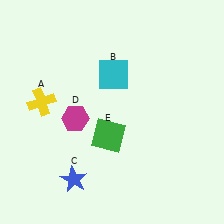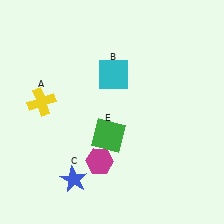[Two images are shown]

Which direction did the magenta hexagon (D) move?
The magenta hexagon (D) moved down.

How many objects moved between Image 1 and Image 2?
1 object moved between the two images.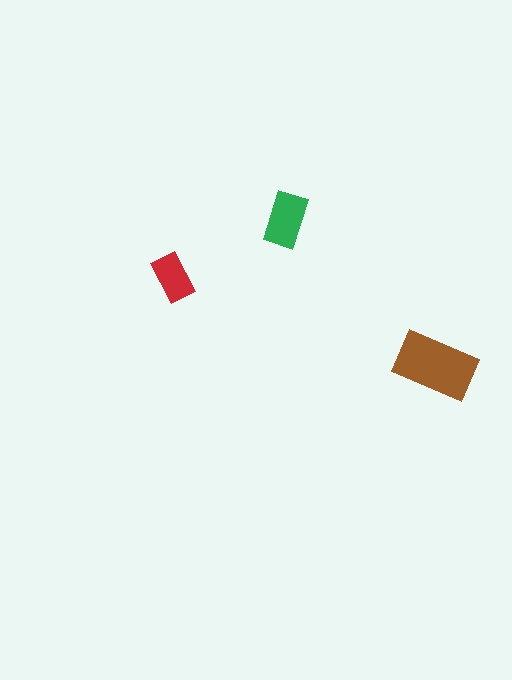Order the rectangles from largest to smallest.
the brown one, the green one, the red one.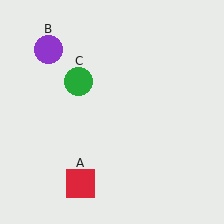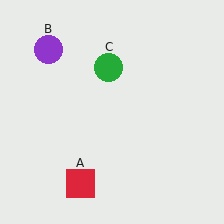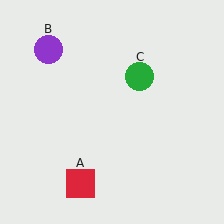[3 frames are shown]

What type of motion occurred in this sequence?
The green circle (object C) rotated clockwise around the center of the scene.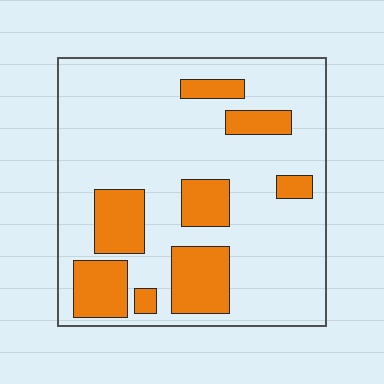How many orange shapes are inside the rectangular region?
8.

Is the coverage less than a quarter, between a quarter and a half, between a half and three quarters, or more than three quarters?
Less than a quarter.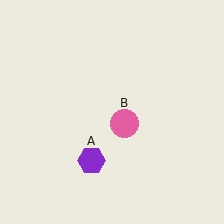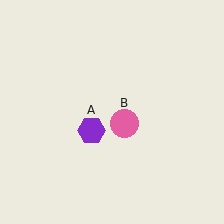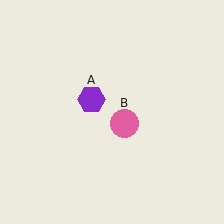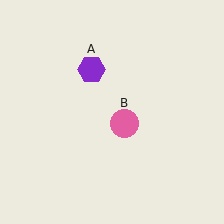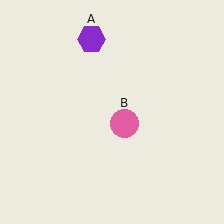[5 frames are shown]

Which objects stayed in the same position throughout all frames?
Pink circle (object B) remained stationary.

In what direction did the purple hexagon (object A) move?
The purple hexagon (object A) moved up.